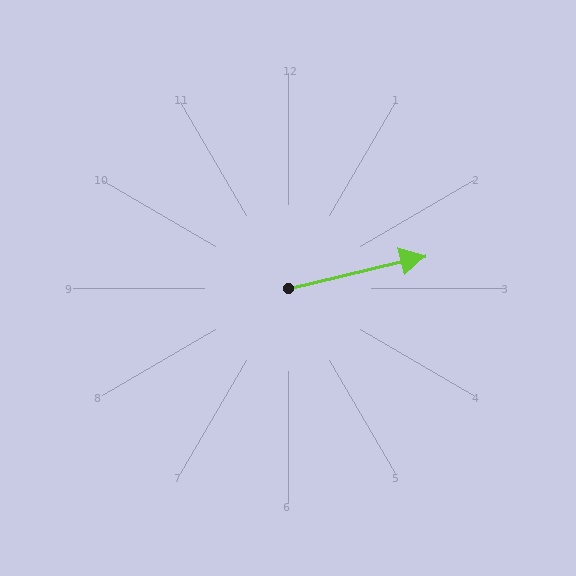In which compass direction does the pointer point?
East.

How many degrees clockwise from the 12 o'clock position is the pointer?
Approximately 77 degrees.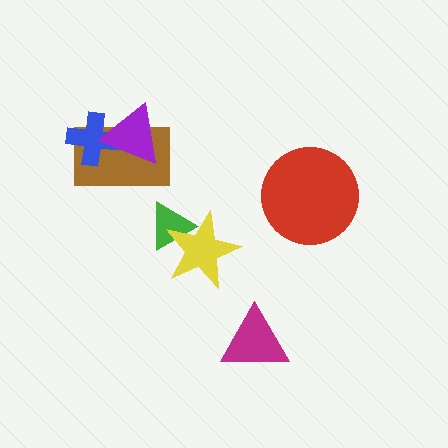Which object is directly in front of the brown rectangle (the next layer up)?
The blue cross is directly in front of the brown rectangle.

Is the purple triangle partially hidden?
No, no other shape covers it.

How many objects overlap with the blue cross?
2 objects overlap with the blue cross.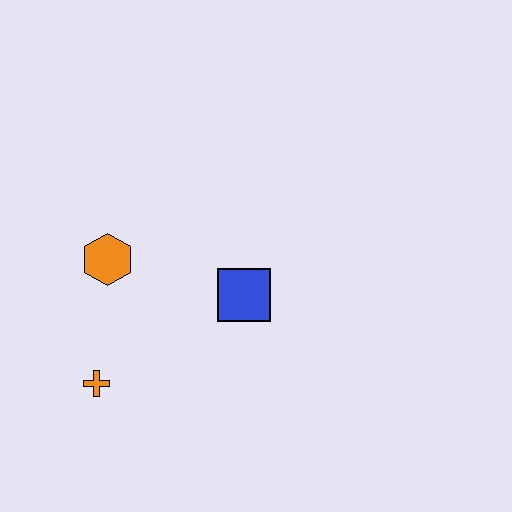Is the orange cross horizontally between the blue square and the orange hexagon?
No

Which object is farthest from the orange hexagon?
The blue square is farthest from the orange hexagon.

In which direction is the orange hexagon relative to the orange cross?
The orange hexagon is above the orange cross.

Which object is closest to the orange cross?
The orange hexagon is closest to the orange cross.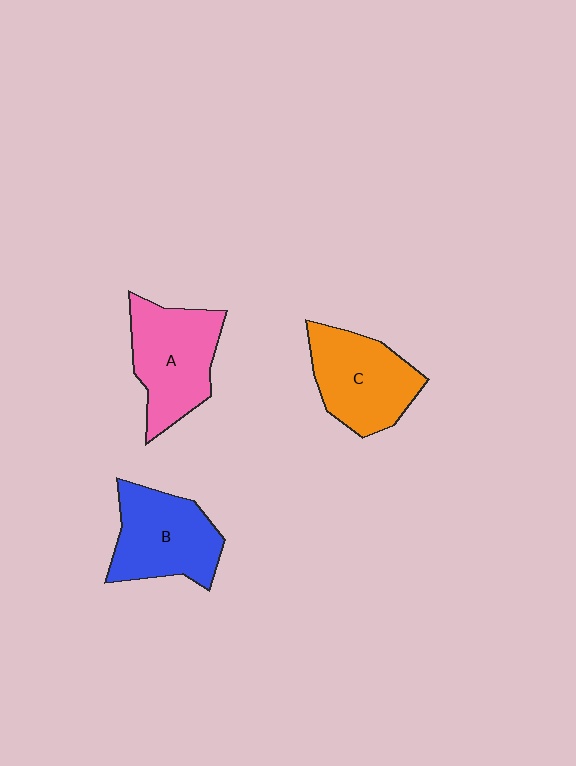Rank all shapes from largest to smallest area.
From largest to smallest: A (pink), C (orange), B (blue).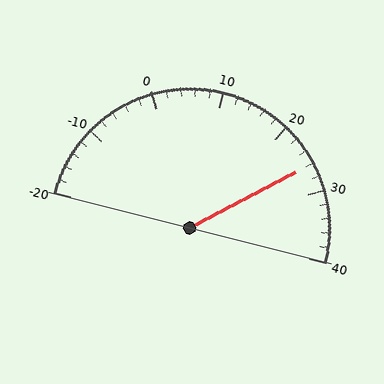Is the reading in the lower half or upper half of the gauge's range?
The reading is in the upper half of the range (-20 to 40).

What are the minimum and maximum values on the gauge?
The gauge ranges from -20 to 40.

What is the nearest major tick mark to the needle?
The nearest major tick mark is 30.